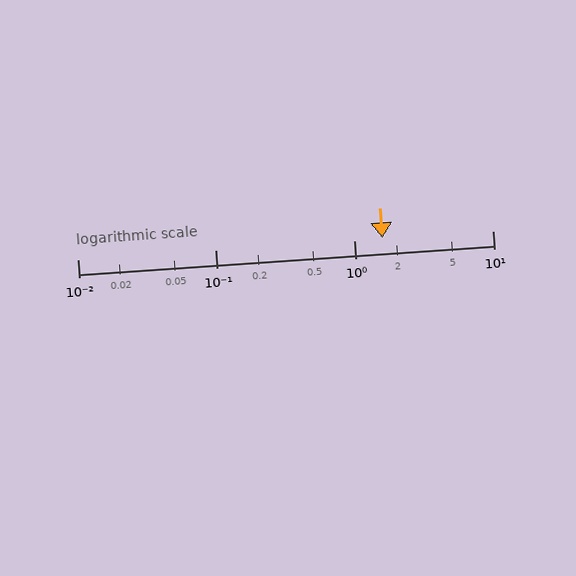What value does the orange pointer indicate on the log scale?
The pointer indicates approximately 1.6.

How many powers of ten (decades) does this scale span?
The scale spans 3 decades, from 0.01 to 10.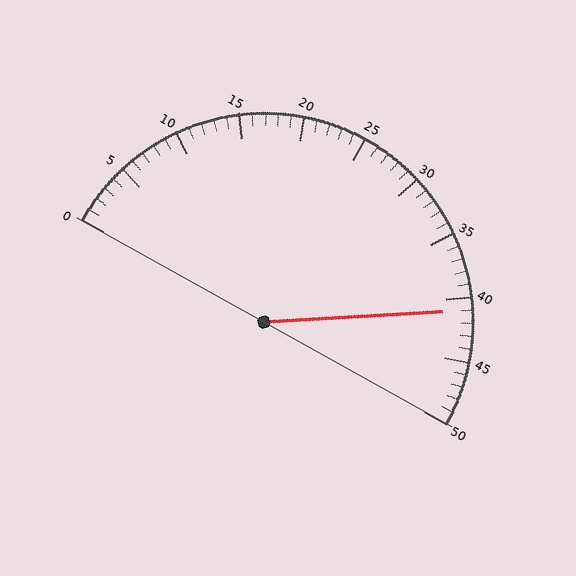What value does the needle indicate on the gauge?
The needle indicates approximately 41.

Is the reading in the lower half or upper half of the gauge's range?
The reading is in the upper half of the range (0 to 50).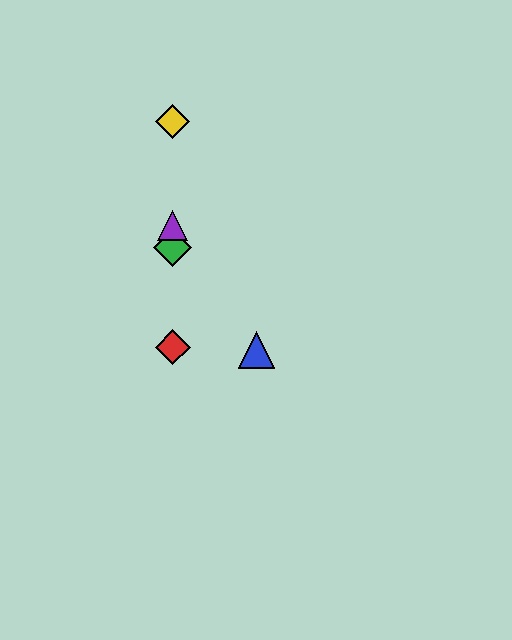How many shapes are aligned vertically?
4 shapes (the red diamond, the green diamond, the yellow diamond, the purple triangle) are aligned vertically.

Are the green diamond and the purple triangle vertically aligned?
Yes, both are at x≈173.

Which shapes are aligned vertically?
The red diamond, the green diamond, the yellow diamond, the purple triangle are aligned vertically.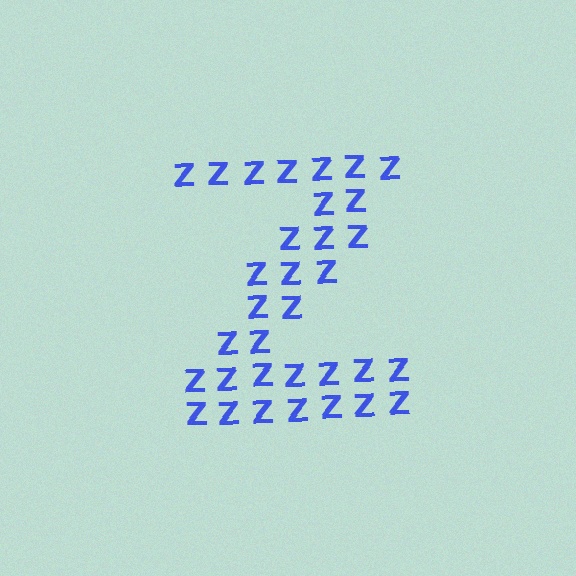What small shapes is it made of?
It is made of small letter Z's.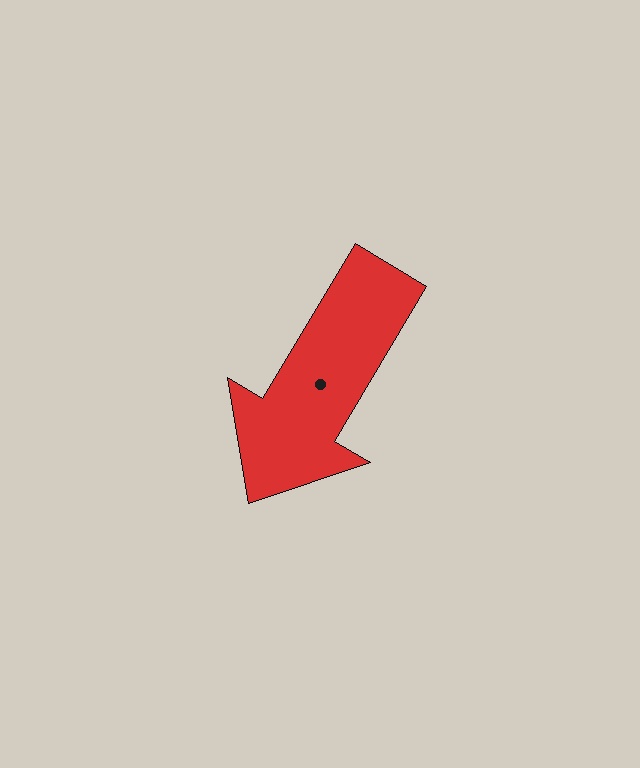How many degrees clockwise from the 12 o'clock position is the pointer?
Approximately 211 degrees.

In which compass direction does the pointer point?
Southwest.